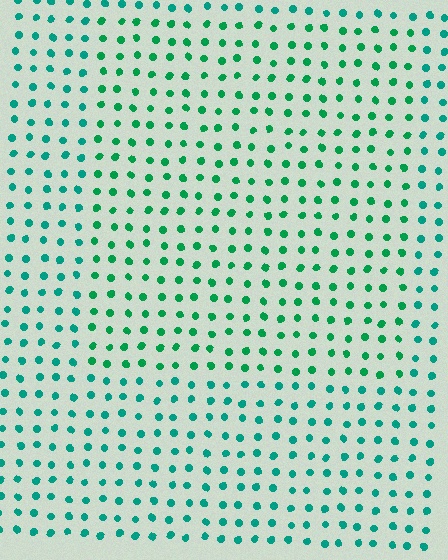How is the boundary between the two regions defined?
The boundary is defined purely by a slight shift in hue (about 23 degrees). Spacing, size, and orientation are identical on both sides.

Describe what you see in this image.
The image is filled with small teal elements in a uniform arrangement. A rectangle-shaped region is visible where the elements are tinted to a slightly different hue, forming a subtle color boundary.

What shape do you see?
I see a rectangle.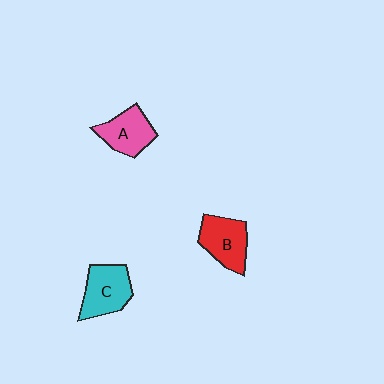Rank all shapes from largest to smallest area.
From largest to smallest: C (cyan), B (red), A (pink).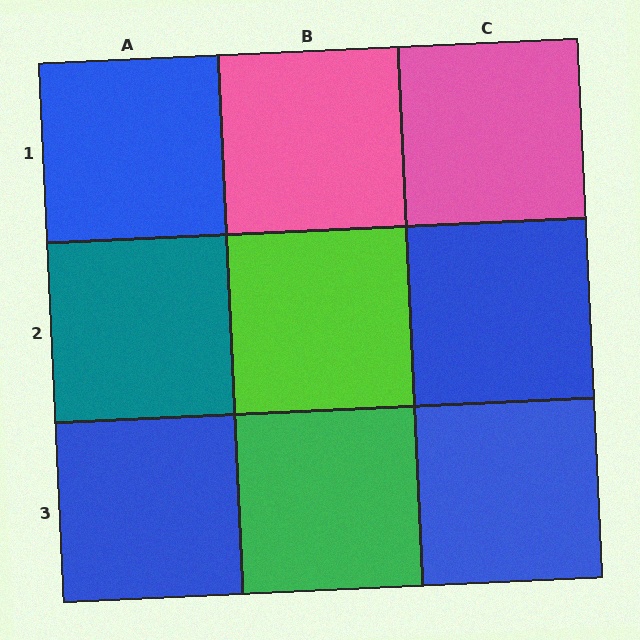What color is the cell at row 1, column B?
Pink.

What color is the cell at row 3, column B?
Green.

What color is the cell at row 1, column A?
Blue.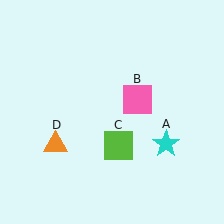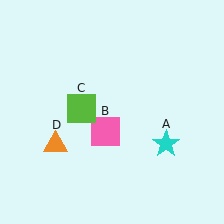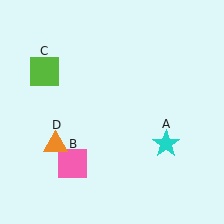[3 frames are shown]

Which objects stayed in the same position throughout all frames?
Cyan star (object A) and orange triangle (object D) remained stationary.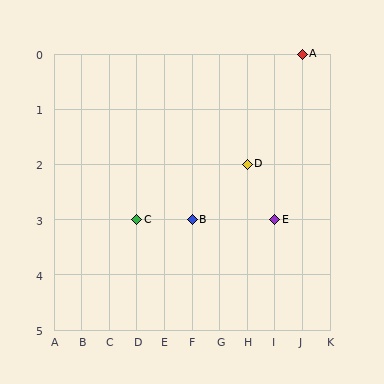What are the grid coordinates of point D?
Point D is at grid coordinates (H, 2).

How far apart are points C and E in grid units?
Points C and E are 5 columns apart.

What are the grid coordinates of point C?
Point C is at grid coordinates (D, 3).